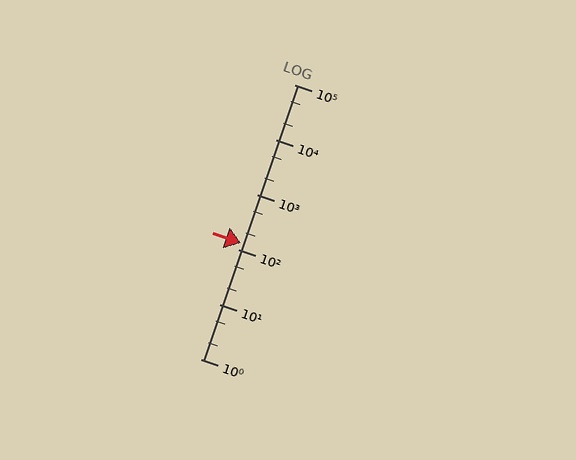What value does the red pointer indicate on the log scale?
The pointer indicates approximately 130.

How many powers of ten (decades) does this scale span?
The scale spans 5 decades, from 1 to 100000.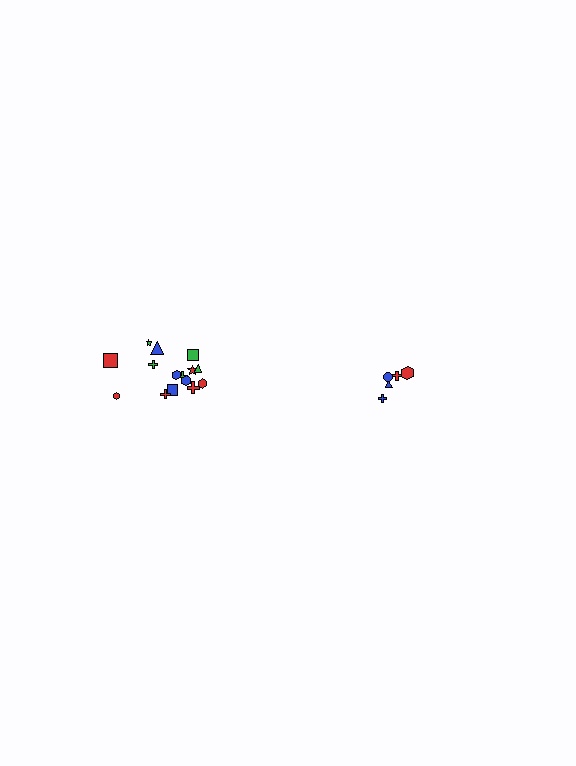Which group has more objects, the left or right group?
The left group.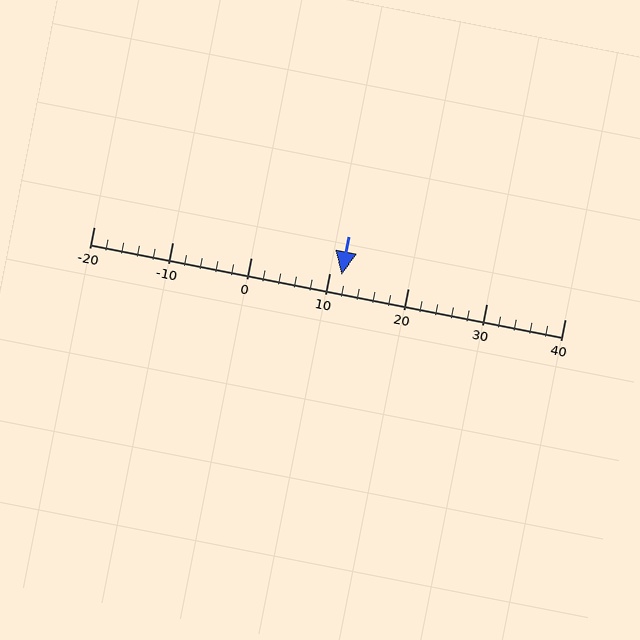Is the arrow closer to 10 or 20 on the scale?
The arrow is closer to 10.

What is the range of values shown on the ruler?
The ruler shows values from -20 to 40.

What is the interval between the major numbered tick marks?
The major tick marks are spaced 10 units apart.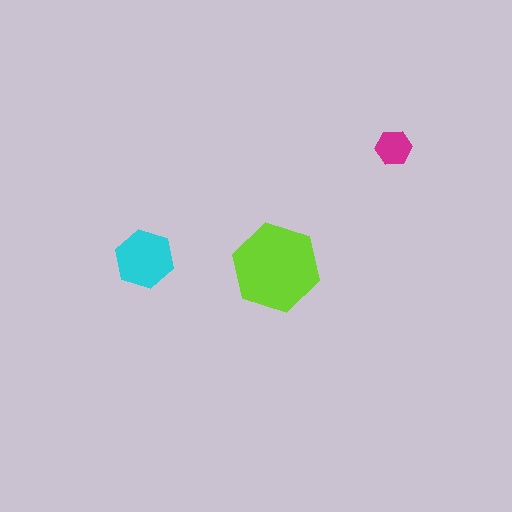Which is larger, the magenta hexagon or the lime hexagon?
The lime one.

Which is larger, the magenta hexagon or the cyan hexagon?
The cyan one.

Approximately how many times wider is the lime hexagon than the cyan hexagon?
About 1.5 times wider.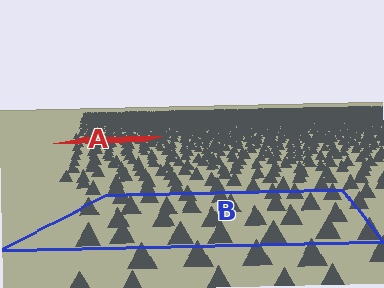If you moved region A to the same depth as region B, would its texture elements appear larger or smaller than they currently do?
They would appear larger. At a closer depth, the same texture elements are projected at a bigger on-screen size.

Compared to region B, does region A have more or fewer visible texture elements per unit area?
Region A has more texture elements per unit area — they are packed more densely because it is farther away.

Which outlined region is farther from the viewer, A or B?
Region A is farther from the viewer — the texture elements inside it appear smaller and more densely packed.